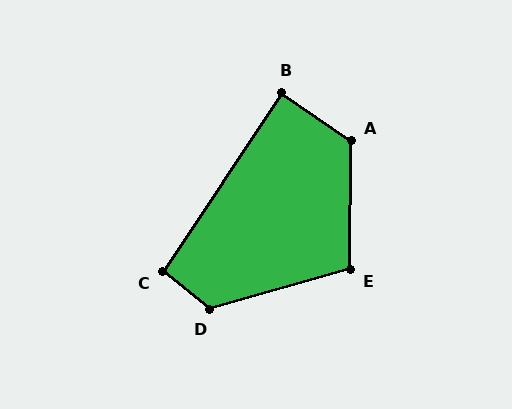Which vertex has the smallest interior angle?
B, at approximately 89 degrees.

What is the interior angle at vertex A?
Approximately 124 degrees (obtuse).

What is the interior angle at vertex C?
Approximately 96 degrees (obtuse).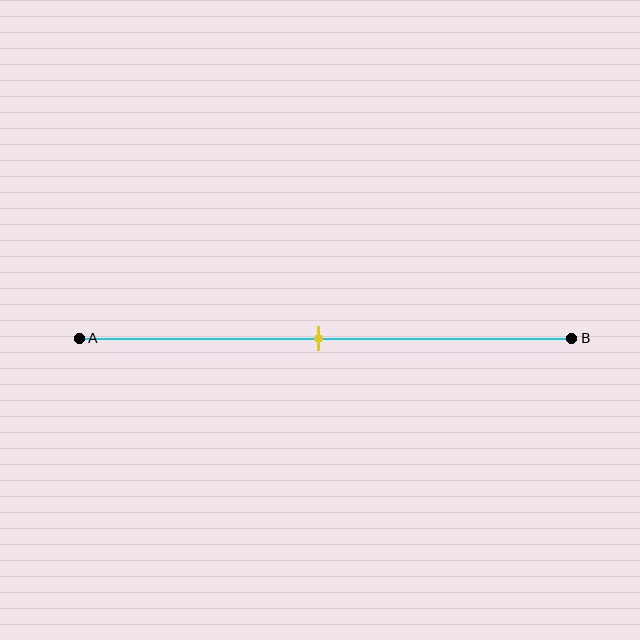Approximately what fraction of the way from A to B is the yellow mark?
The yellow mark is approximately 50% of the way from A to B.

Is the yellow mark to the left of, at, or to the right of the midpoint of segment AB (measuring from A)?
The yellow mark is approximately at the midpoint of segment AB.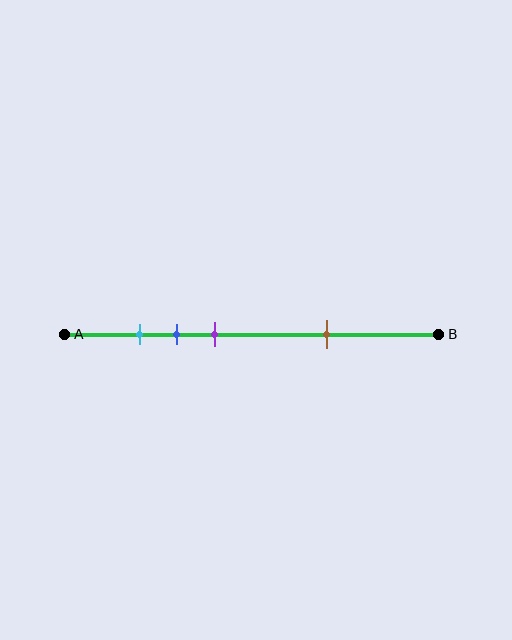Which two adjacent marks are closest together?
The cyan and blue marks are the closest adjacent pair.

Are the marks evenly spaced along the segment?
No, the marks are not evenly spaced.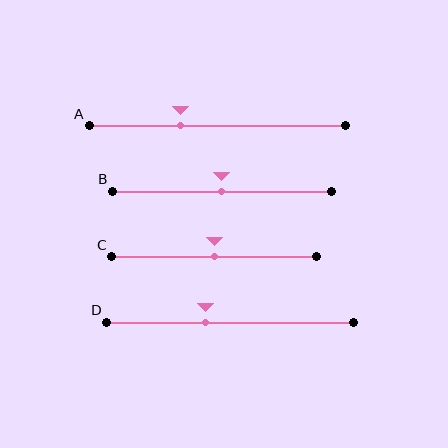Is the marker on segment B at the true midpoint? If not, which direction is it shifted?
Yes, the marker on segment B is at the true midpoint.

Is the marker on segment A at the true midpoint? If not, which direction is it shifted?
No, the marker on segment A is shifted to the left by about 14% of the segment length.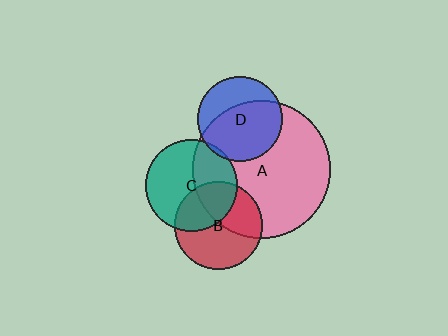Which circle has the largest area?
Circle A (pink).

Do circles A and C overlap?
Yes.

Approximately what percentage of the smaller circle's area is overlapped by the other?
Approximately 40%.